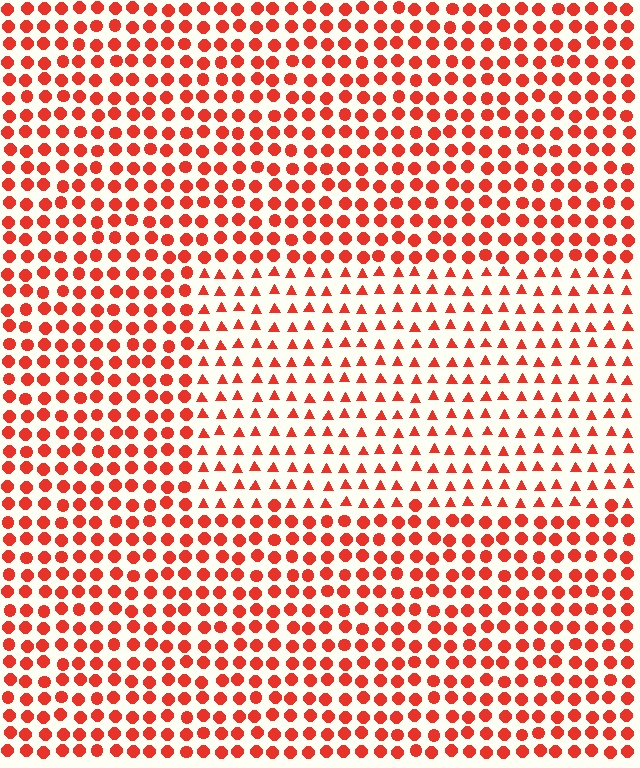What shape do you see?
I see a rectangle.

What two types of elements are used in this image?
The image uses triangles inside the rectangle region and circles outside it.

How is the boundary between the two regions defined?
The boundary is defined by a change in element shape: triangles inside vs. circles outside. All elements share the same color and spacing.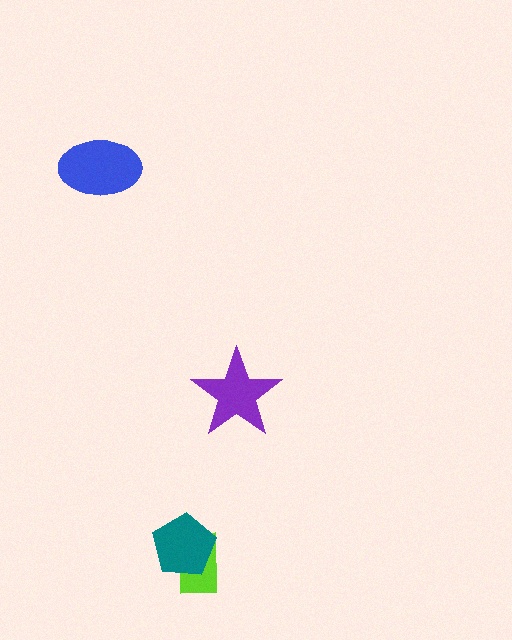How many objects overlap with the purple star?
0 objects overlap with the purple star.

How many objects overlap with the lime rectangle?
1 object overlaps with the lime rectangle.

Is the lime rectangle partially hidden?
Yes, it is partially covered by another shape.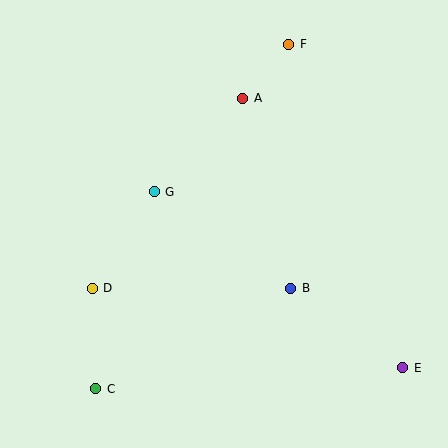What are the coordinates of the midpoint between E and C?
The midpoint between E and C is at (249, 378).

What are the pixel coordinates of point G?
Point G is at (154, 192).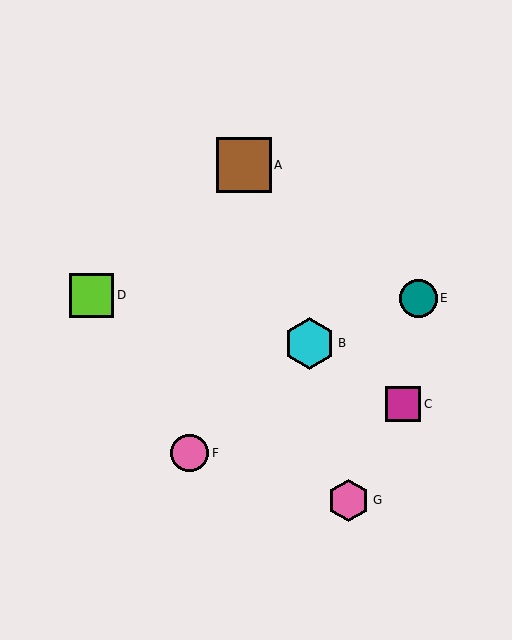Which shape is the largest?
The brown square (labeled A) is the largest.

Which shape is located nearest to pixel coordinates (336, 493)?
The pink hexagon (labeled G) at (349, 500) is nearest to that location.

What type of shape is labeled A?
Shape A is a brown square.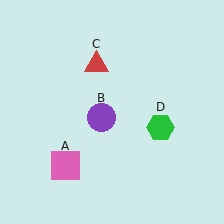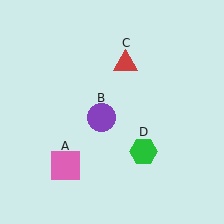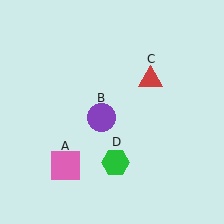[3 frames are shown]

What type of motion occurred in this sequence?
The red triangle (object C), green hexagon (object D) rotated clockwise around the center of the scene.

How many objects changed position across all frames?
2 objects changed position: red triangle (object C), green hexagon (object D).